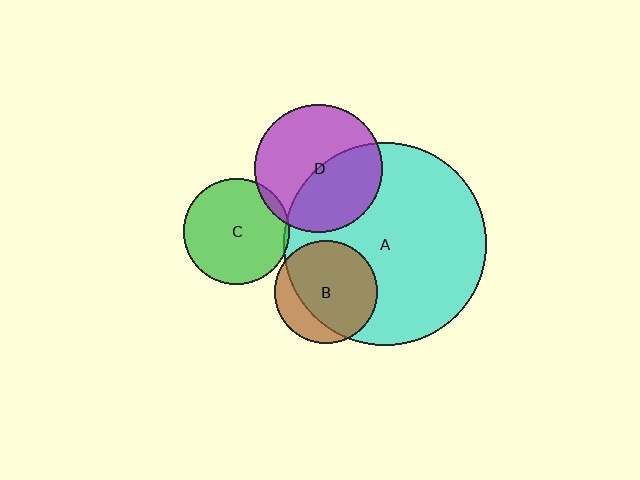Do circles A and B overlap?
Yes.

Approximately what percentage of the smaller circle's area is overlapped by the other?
Approximately 75%.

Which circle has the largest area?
Circle A (cyan).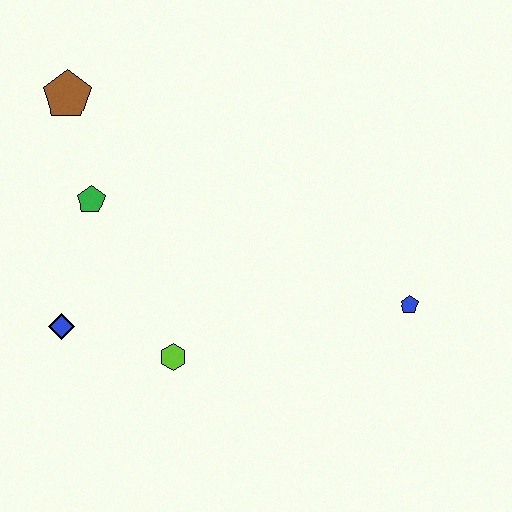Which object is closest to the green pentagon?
The brown pentagon is closest to the green pentagon.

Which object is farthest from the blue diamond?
The blue pentagon is farthest from the blue diamond.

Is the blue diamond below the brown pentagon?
Yes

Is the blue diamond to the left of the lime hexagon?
Yes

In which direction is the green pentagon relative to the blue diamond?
The green pentagon is above the blue diamond.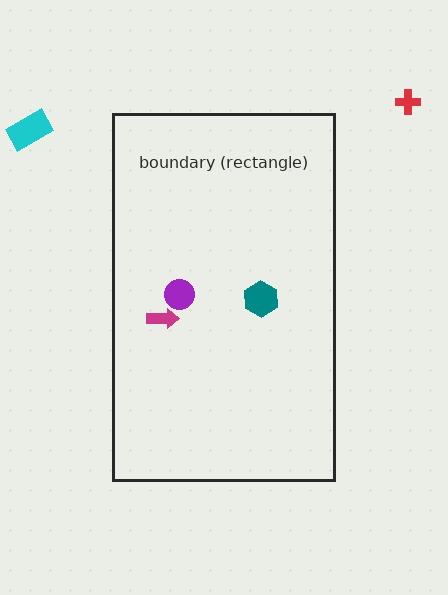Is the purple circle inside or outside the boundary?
Inside.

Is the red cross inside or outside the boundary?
Outside.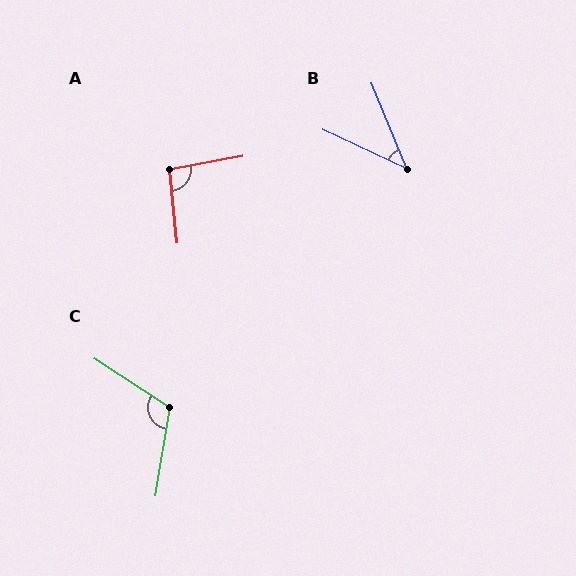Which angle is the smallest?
B, at approximately 43 degrees.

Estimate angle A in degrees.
Approximately 95 degrees.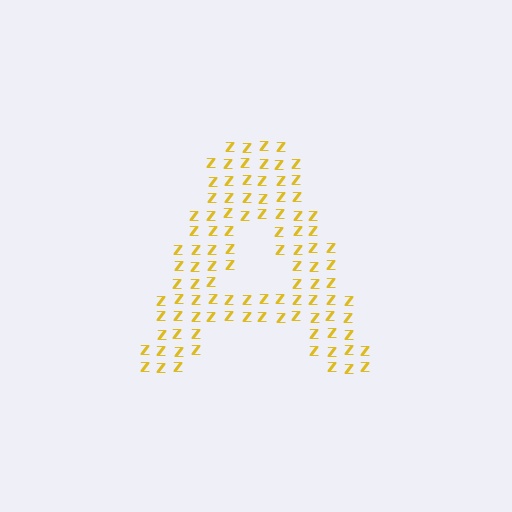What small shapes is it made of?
It is made of small letter Z's.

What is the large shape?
The large shape is the letter A.